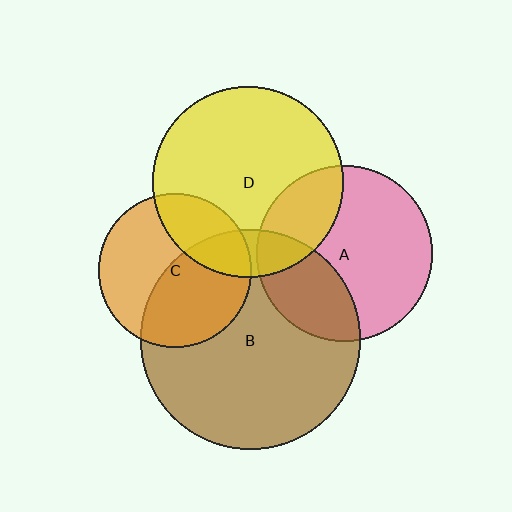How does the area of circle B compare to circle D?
Approximately 1.3 times.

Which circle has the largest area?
Circle B (brown).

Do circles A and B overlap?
Yes.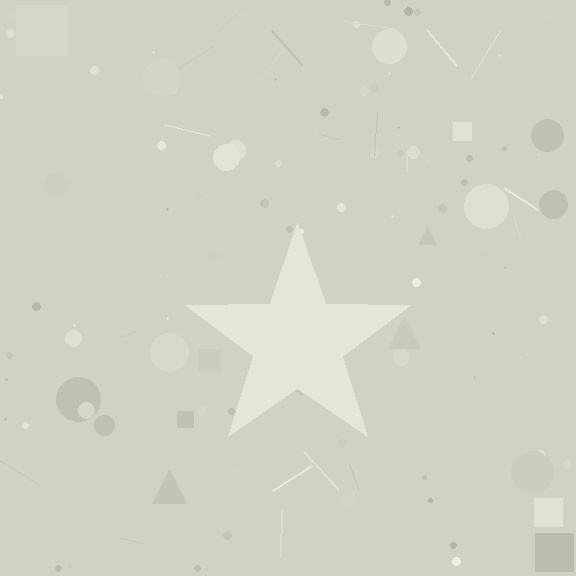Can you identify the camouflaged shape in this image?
The camouflaged shape is a star.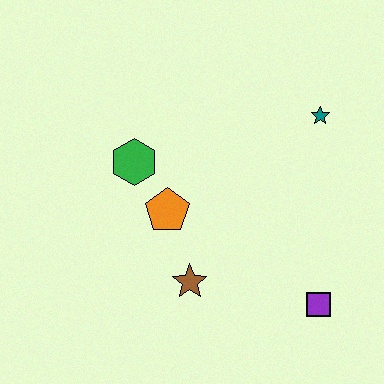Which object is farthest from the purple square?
The green hexagon is farthest from the purple square.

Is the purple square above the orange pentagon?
No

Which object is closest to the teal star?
The orange pentagon is closest to the teal star.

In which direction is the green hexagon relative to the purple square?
The green hexagon is to the left of the purple square.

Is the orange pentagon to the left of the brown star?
Yes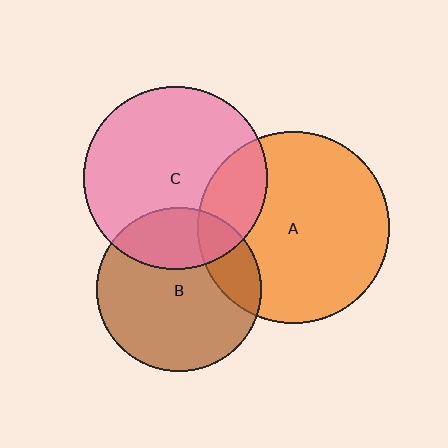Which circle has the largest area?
Circle A (orange).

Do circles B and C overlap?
Yes.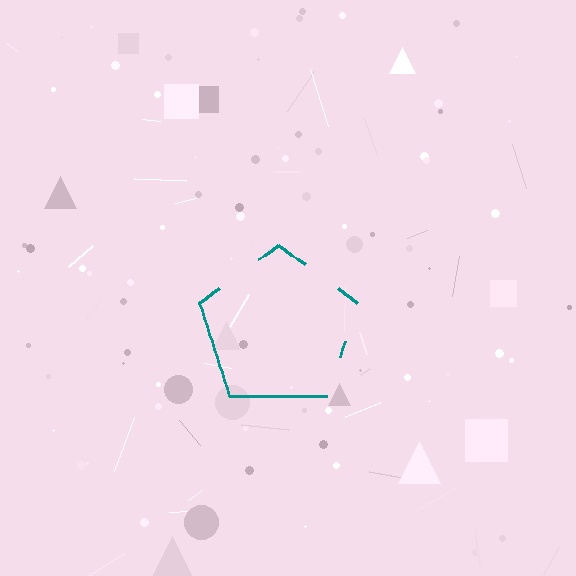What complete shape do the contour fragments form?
The contour fragments form a pentagon.